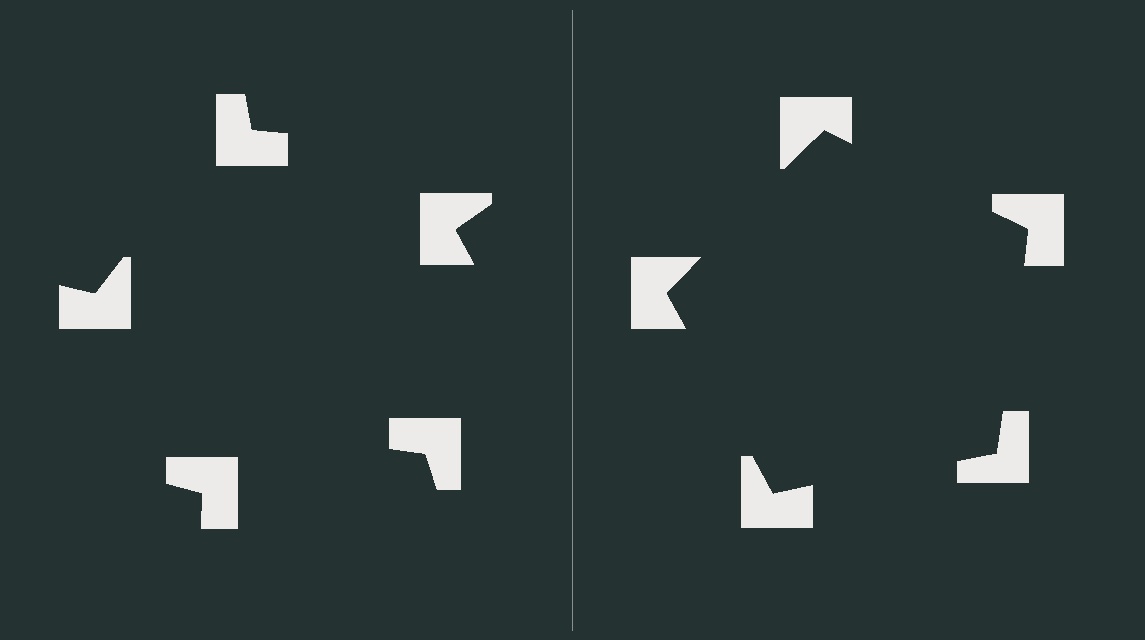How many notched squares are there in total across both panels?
10 — 5 on each side.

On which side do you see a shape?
An illusory pentagon appears on the right side. On the left side the wedge cuts are rotated, so no coherent shape forms.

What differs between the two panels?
The notched squares are positioned identically on both sides; only the wedge orientations differ. On the right they align to a pentagon; on the left they are misaligned.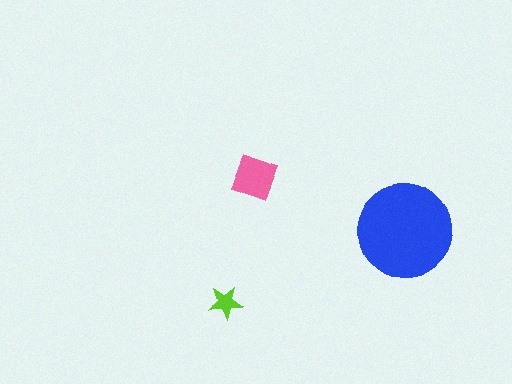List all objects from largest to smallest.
The blue circle, the pink square, the lime star.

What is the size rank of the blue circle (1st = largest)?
1st.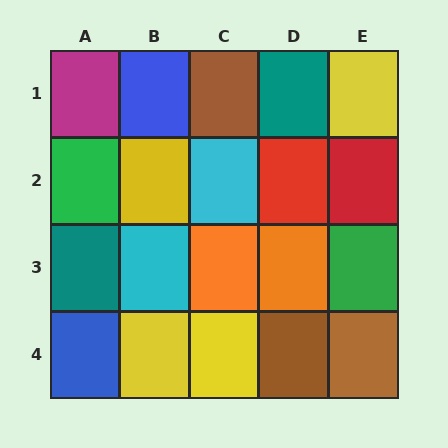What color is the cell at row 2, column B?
Yellow.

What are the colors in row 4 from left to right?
Blue, yellow, yellow, brown, brown.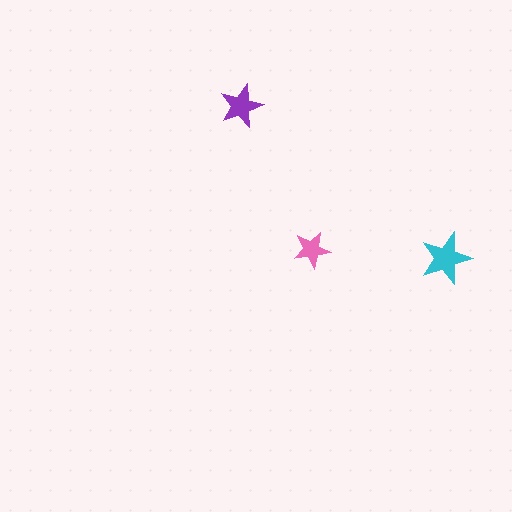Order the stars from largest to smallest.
the cyan one, the purple one, the pink one.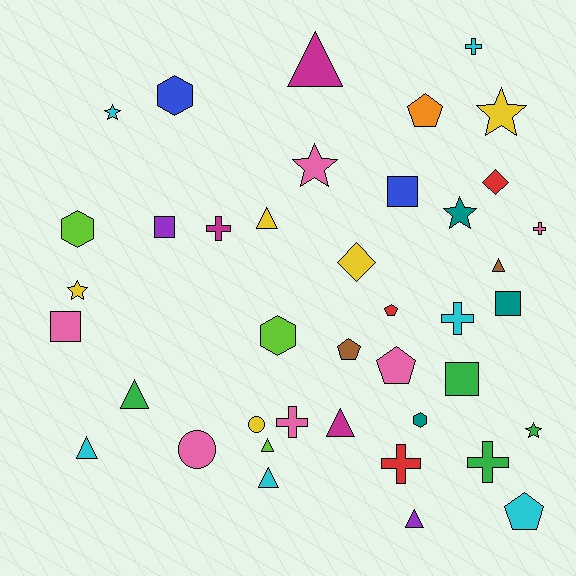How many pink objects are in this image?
There are 6 pink objects.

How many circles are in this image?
There are 2 circles.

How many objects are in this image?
There are 40 objects.